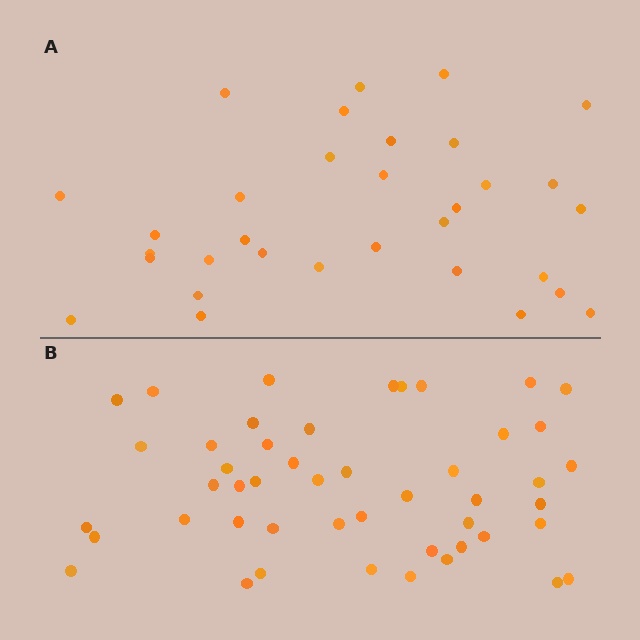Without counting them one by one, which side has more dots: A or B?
Region B (the bottom region) has more dots.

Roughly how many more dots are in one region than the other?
Region B has approximately 15 more dots than region A.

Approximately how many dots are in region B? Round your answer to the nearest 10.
About 50 dots. (The exact count is 48, which rounds to 50.)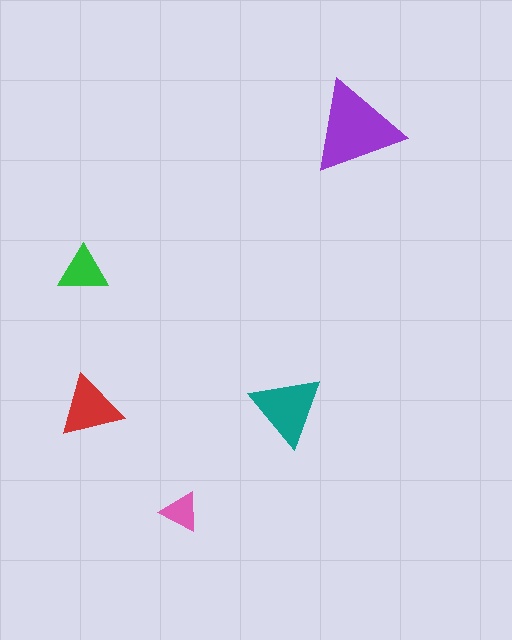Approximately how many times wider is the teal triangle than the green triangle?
About 1.5 times wider.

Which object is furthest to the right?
The purple triangle is rightmost.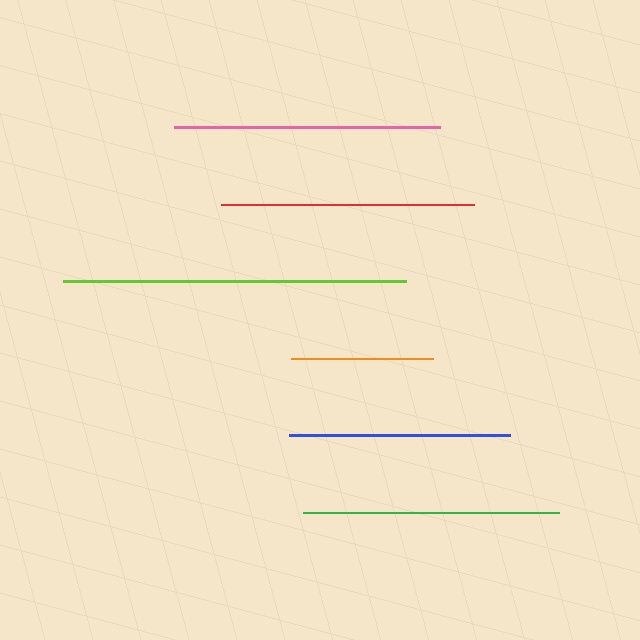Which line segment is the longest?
The lime line is the longest at approximately 343 pixels.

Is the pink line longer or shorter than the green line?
The pink line is longer than the green line.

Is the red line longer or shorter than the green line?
The green line is longer than the red line.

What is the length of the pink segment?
The pink segment is approximately 266 pixels long.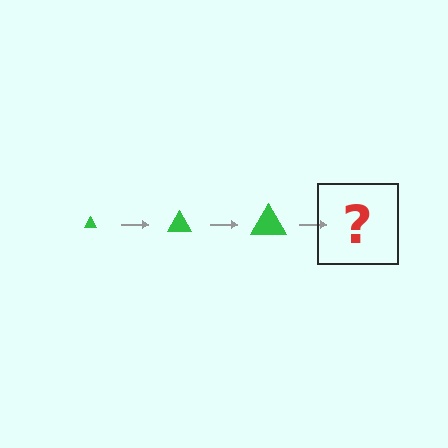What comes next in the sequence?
The next element should be a green triangle, larger than the previous one.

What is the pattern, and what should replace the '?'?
The pattern is that the triangle gets progressively larger each step. The '?' should be a green triangle, larger than the previous one.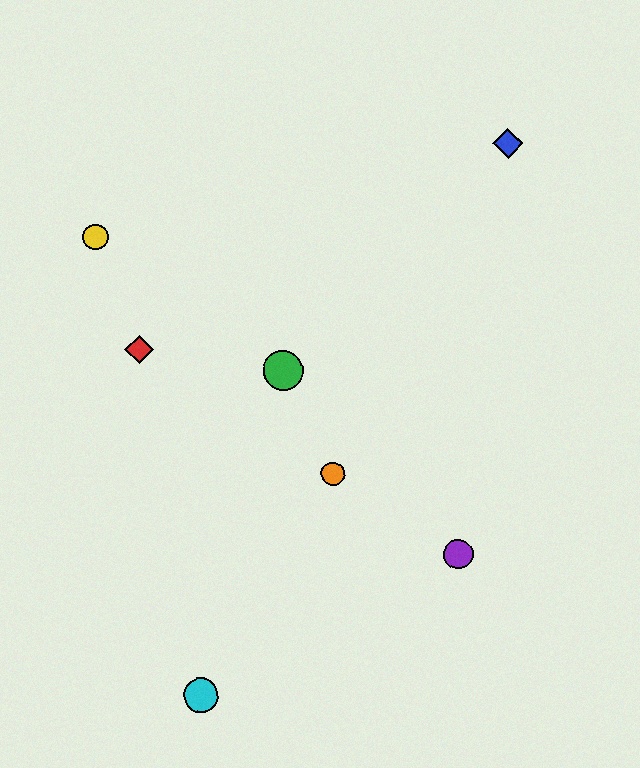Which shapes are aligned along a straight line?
The red diamond, the purple circle, the orange circle are aligned along a straight line.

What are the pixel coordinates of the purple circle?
The purple circle is at (458, 554).